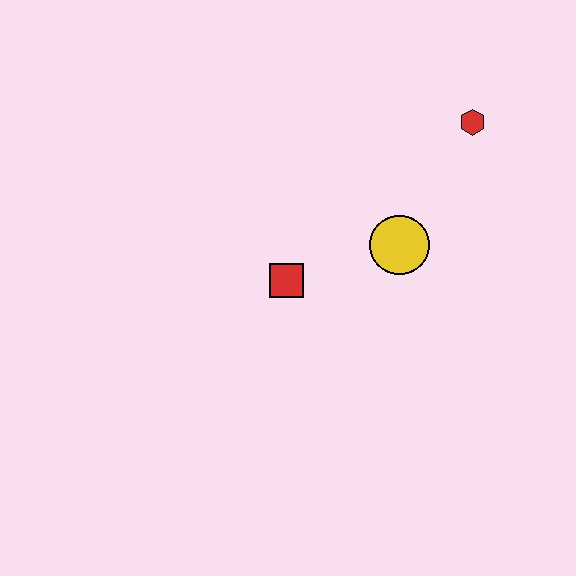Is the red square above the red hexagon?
No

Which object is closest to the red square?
The yellow circle is closest to the red square.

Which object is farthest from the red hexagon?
The red square is farthest from the red hexagon.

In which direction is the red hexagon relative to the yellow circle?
The red hexagon is above the yellow circle.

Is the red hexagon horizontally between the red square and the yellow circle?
No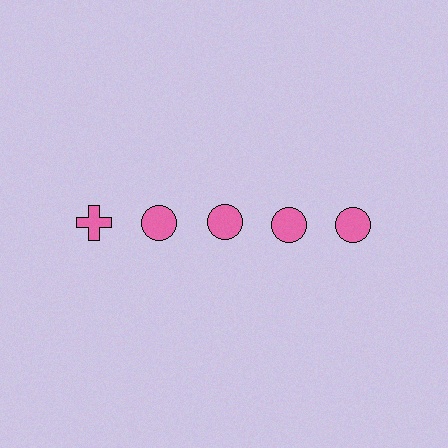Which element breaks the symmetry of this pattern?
The pink cross in the top row, leftmost column breaks the symmetry. All other shapes are pink circles.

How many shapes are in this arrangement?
There are 5 shapes arranged in a grid pattern.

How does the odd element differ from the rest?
It has a different shape: cross instead of circle.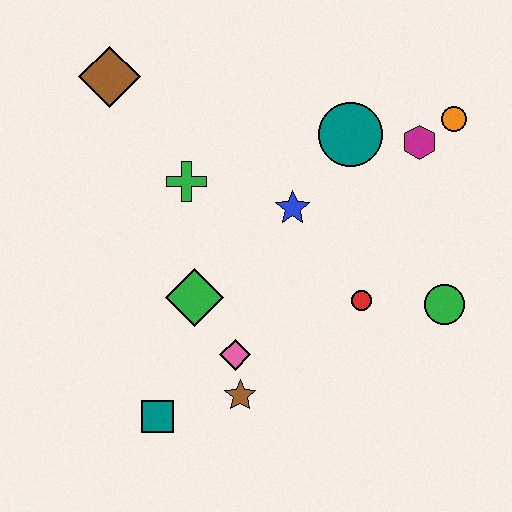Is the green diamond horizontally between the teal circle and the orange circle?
No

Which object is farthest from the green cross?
The green circle is farthest from the green cross.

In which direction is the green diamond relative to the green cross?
The green diamond is below the green cross.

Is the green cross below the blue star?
No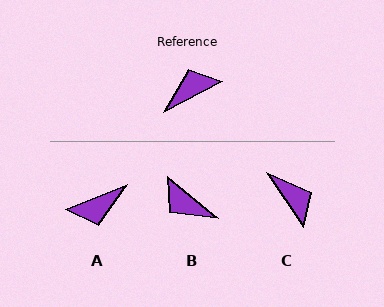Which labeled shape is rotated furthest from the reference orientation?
A, about 174 degrees away.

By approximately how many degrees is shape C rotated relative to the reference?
Approximately 85 degrees clockwise.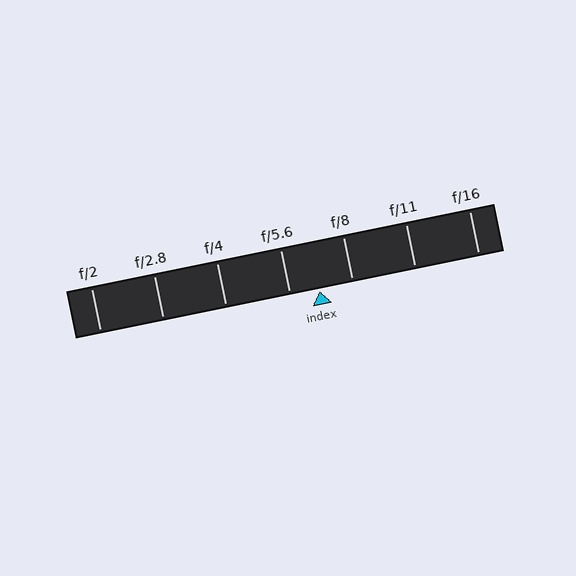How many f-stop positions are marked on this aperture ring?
There are 7 f-stop positions marked.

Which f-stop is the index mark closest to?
The index mark is closest to f/5.6.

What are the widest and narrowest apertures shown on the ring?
The widest aperture shown is f/2 and the narrowest is f/16.